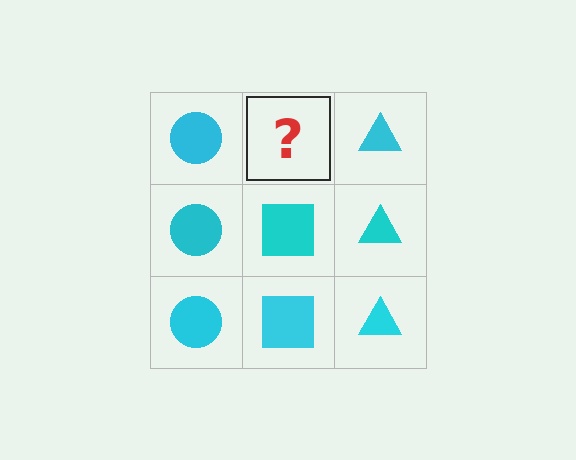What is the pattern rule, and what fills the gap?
The rule is that each column has a consistent shape. The gap should be filled with a cyan square.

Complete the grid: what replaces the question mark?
The question mark should be replaced with a cyan square.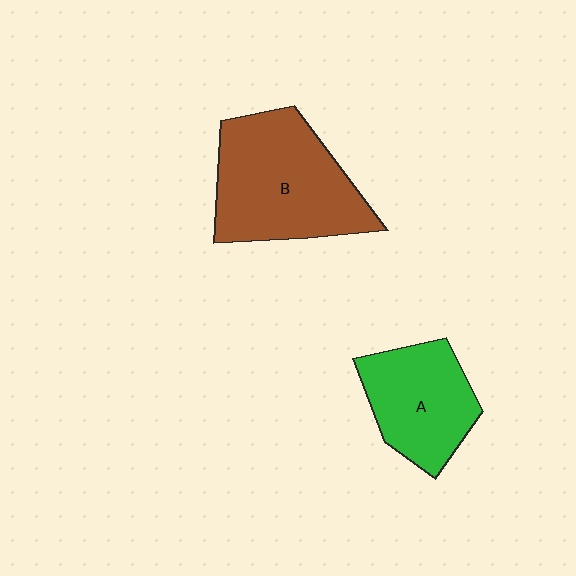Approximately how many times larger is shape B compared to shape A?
Approximately 1.4 times.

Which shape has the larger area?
Shape B (brown).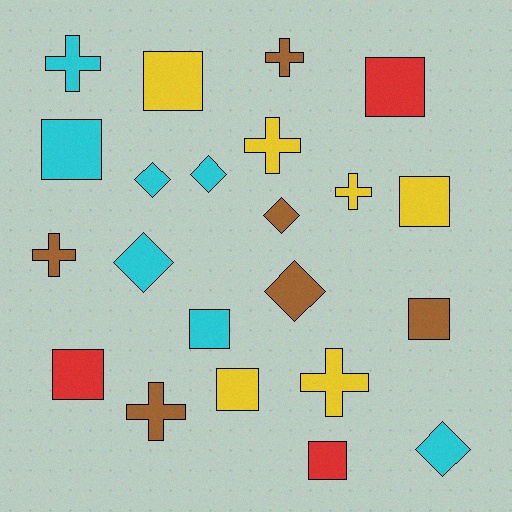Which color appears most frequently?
Cyan, with 7 objects.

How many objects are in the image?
There are 22 objects.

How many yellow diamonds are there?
There are no yellow diamonds.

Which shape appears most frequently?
Square, with 9 objects.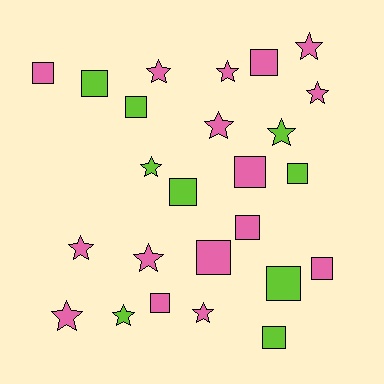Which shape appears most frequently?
Square, with 13 objects.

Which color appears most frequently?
Pink, with 16 objects.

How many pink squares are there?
There are 7 pink squares.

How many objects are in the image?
There are 25 objects.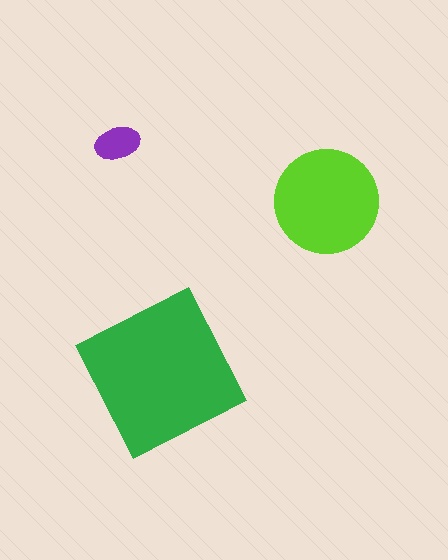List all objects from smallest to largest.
The purple ellipse, the lime circle, the green square.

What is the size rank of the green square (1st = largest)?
1st.